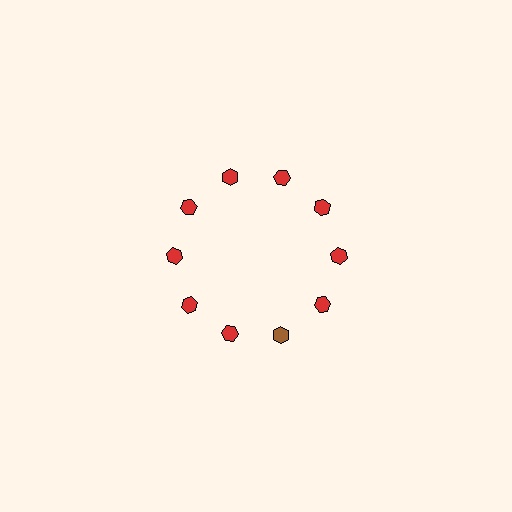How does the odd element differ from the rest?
It has a different color: brown instead of red.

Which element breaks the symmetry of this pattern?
The brown hexagon at roughly the 5 o'clock position breaks the symmetry. All other shapes are red hexagons.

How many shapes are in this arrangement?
There are 10 shapes arranged in a ring pattern.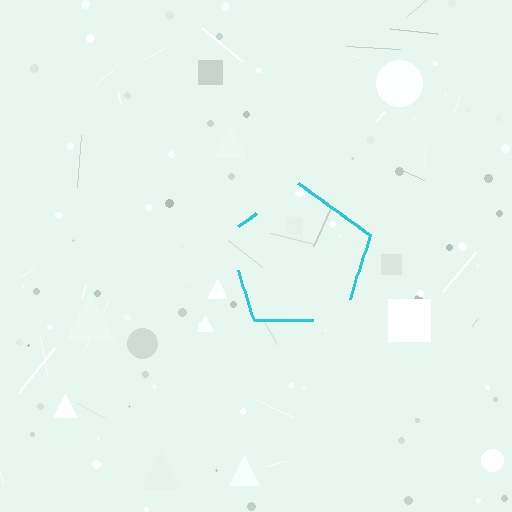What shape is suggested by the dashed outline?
The dashed outline suggests a pentagon.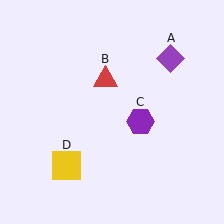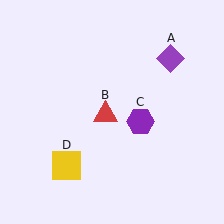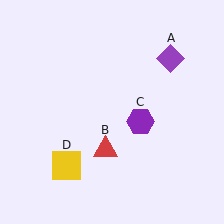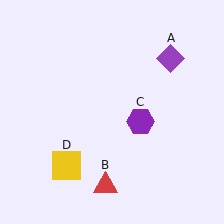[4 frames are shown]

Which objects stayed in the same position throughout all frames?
Purple diamond (object A) and purple hexagon (object C) and yellow square (object D) remained stationary.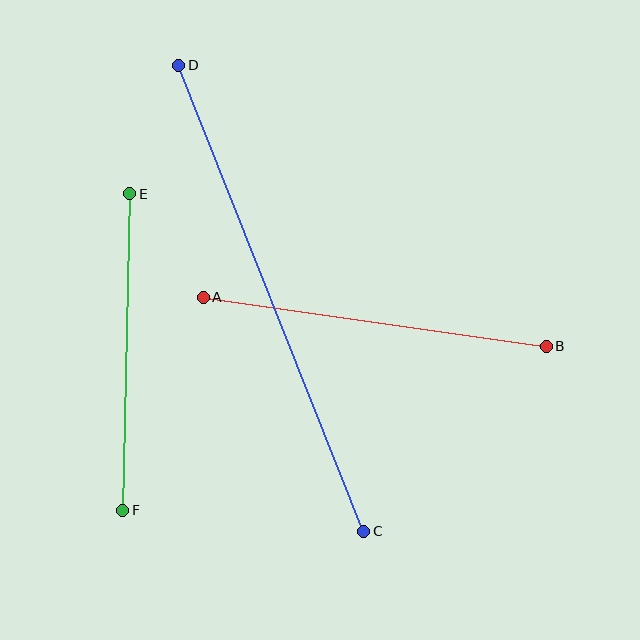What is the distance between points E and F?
The distance is approximately 316 pixels.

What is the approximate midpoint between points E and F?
The midpoint is at approximately (126, 352) pixels.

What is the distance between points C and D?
The distance is approximately 501 pixels.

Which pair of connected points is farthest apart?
Points C and D are farthest apart.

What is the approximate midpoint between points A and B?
The midpoint is at approximately (375, 322) pixels.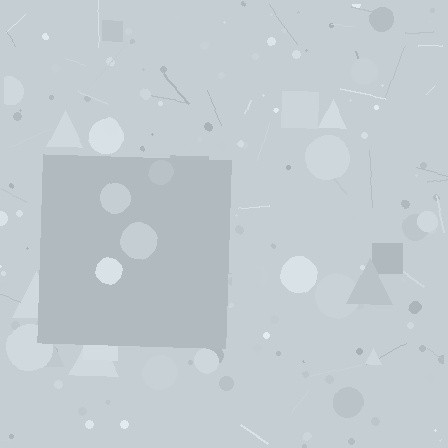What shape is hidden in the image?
A square is hidden in the image.